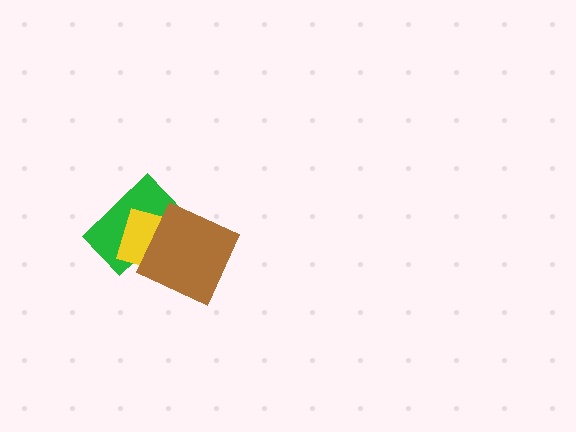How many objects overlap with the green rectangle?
2 objects overlap with the green rectangle.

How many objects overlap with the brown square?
2 objects overlap with the brown square.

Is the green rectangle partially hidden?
Yes, it is partially covered by another shape.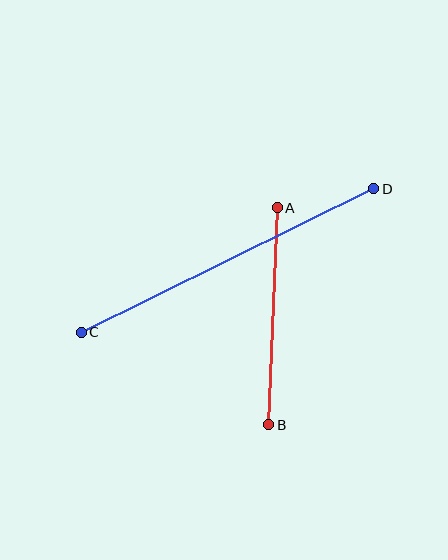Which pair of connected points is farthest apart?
Points C and D are farthest apart.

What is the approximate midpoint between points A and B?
The midpoint is at approximately (273, 316) pixels.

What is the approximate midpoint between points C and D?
The midpoint is at approximately (228, 260) pixels.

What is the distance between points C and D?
The distance is approximately 326 pixels.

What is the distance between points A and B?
The distance is approximately 217 pixels.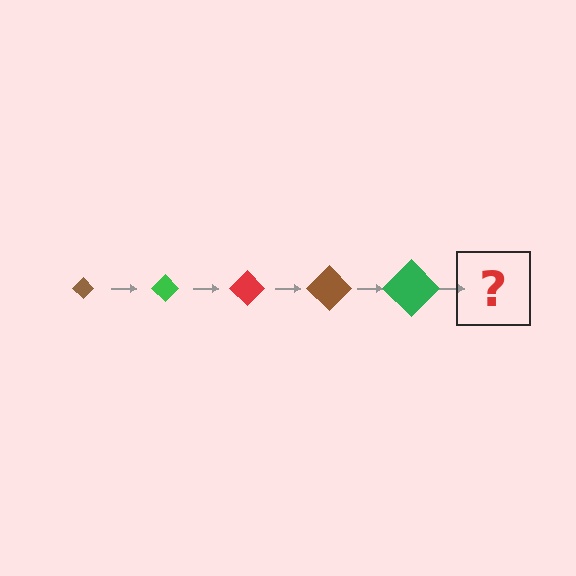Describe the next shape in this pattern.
It should be a red diamond, larger than the previous one.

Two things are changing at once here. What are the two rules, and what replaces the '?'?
The two rules are that the diamond grows larger each step and the color cycles through brown, green, and red. The '?' should be a red diamond, larger than the previous one.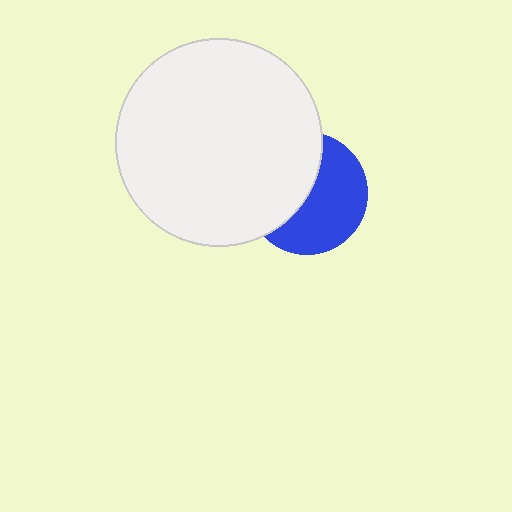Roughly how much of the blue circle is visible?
About half of it is visible (roughly 54%).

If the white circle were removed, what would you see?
You would see the complete blue circle.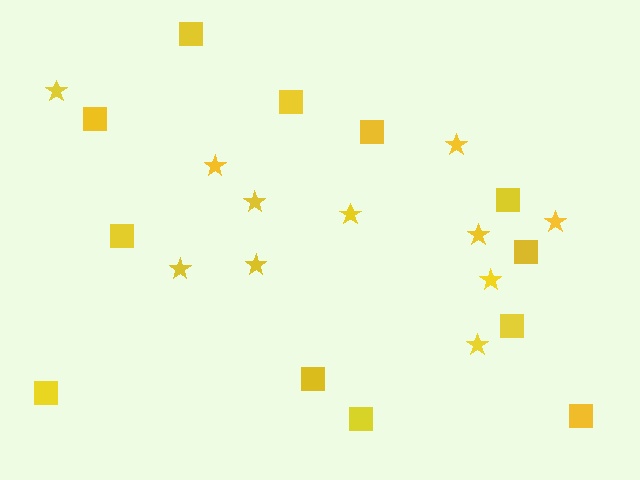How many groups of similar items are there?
There are 2 groups: one group of stars (11) and one group of squares (12).